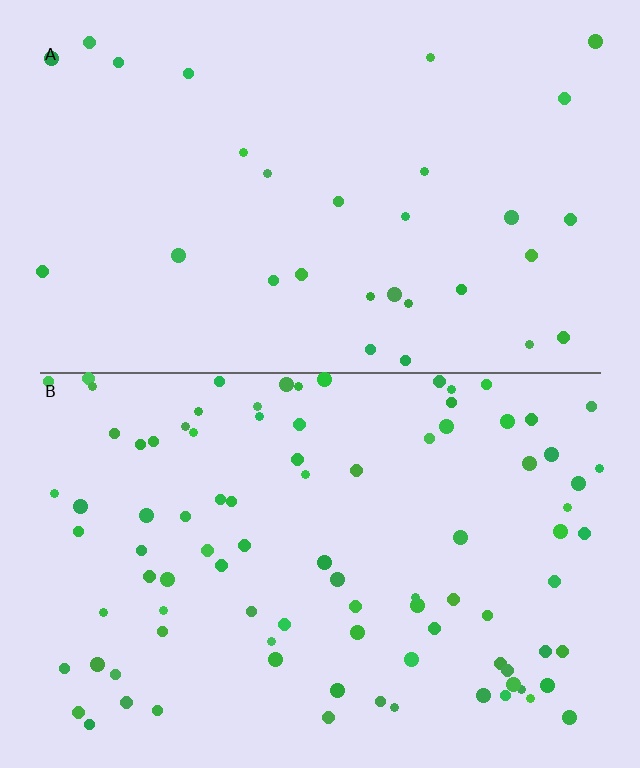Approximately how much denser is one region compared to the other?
Approximately 3.1× — region B over region A.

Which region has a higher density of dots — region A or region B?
B (the bottom).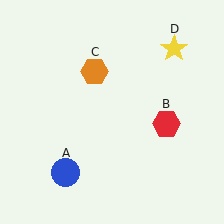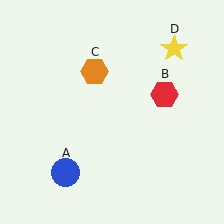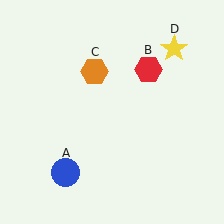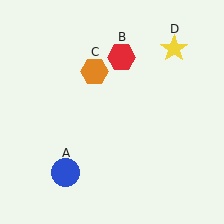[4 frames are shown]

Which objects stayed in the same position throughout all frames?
Blue circle (object A) and orange hexagon (object C) and yellow star (object D) remained stationary.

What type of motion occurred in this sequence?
The red hexagon (object B) rotated counterclockwise around the center of the scene.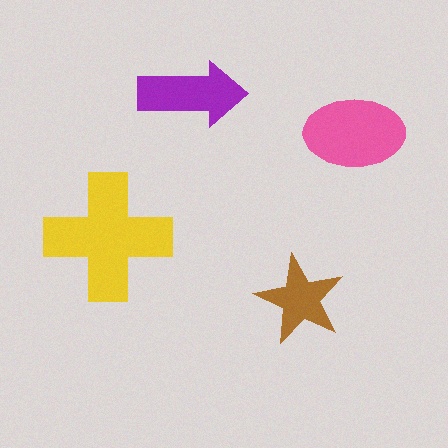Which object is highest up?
The purple arrow is topmost.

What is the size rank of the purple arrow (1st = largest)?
3rd.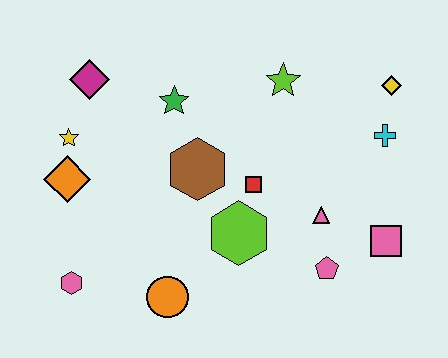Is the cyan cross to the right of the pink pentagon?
Yes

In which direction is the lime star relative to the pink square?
The lime star is above the pink square.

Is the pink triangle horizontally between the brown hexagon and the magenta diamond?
No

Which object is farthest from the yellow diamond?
The pink hexagon is farthest from the yellow diamond.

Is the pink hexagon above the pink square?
No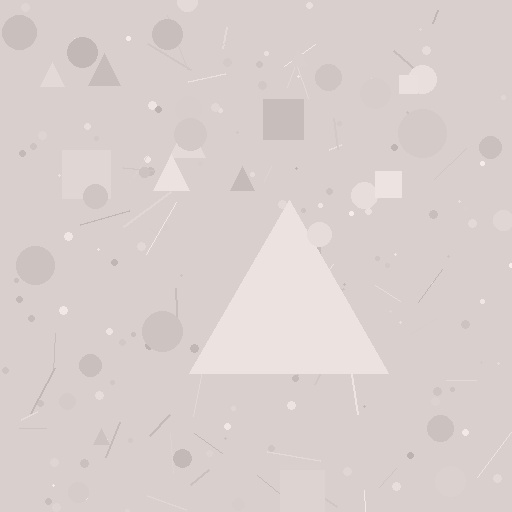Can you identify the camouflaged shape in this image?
The camouflaged shape is a triangle.